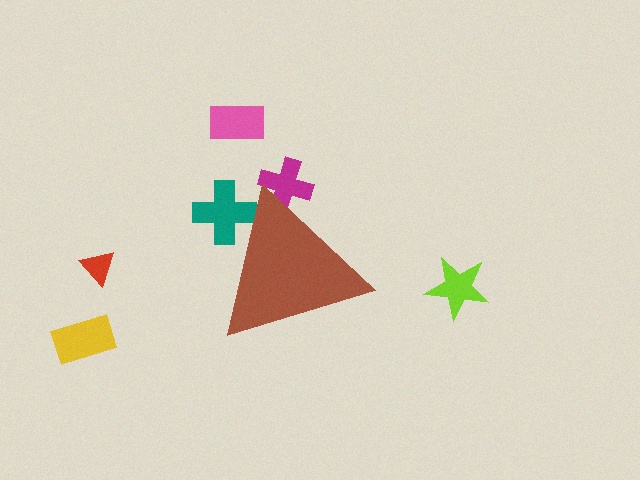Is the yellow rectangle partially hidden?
No, the yellow rectangle is fully visible.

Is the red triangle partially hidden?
No, the red triangle is fully visible.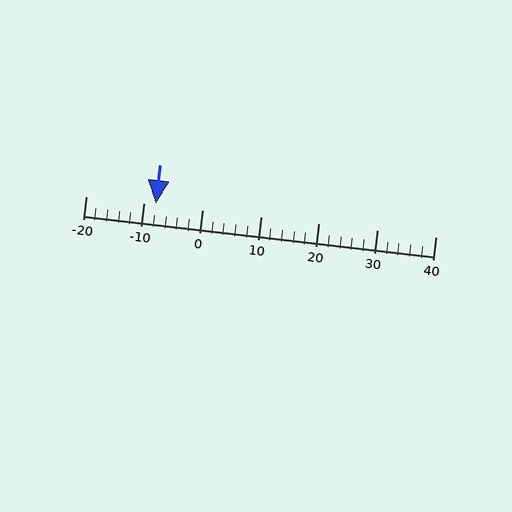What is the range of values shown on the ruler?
The ruler shows values from -20 to 40.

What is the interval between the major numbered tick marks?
The major tick marks are spaced 10 units apart.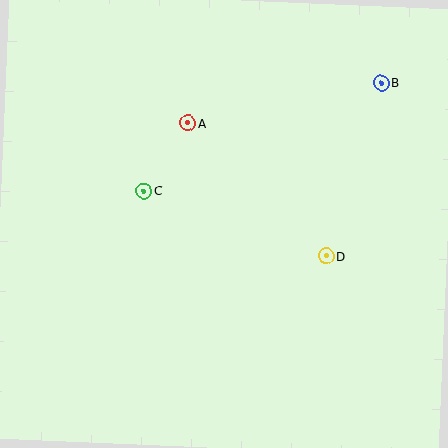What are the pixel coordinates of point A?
Point A is at (188, 123).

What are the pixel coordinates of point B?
Point B is at (381, 83).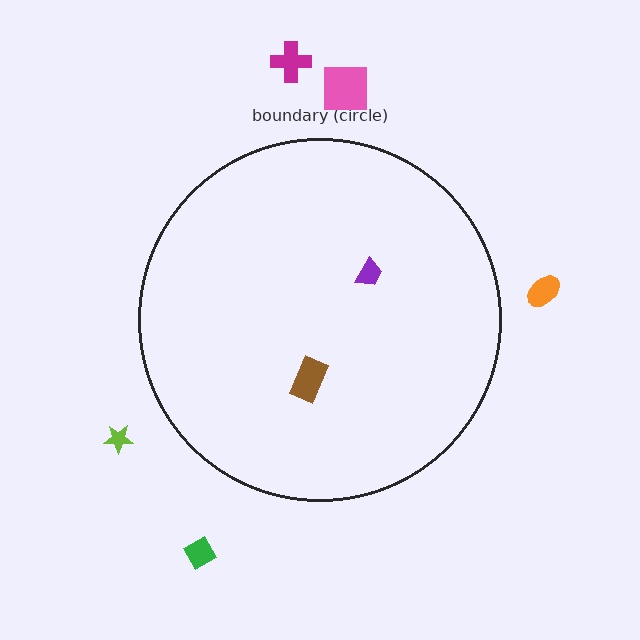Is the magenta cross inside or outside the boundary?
Outside.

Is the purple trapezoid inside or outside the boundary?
Inside.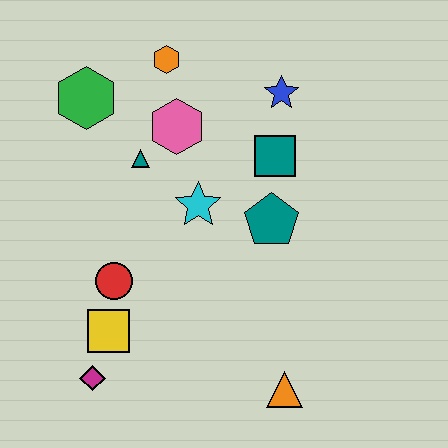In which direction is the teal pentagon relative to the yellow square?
The teal pentagon is to the right of the yellow square.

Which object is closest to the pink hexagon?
The teal triangle is closest to the pink hexagon.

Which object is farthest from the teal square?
The magenta diamond is farthest from the teal square.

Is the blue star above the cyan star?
Yes